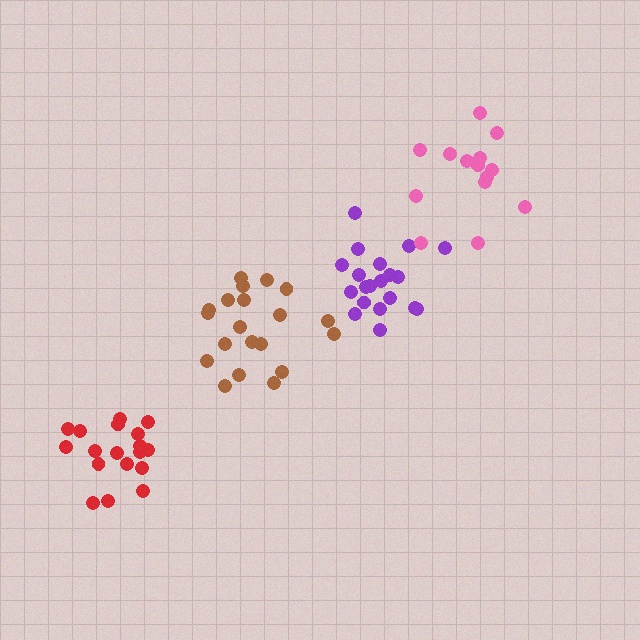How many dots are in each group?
Group 1: 20 dots, Group 2: 14 dots, Group 3: 18 dots, Group 4: 20 dots (72 total).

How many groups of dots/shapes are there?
There are 4 groups.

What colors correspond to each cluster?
The clusters are colored: purple, pink, red, brown.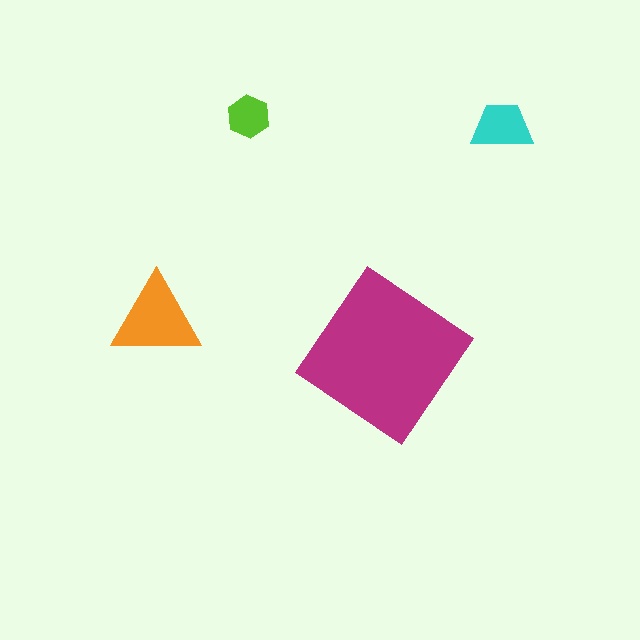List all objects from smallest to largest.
The lime hexagon, the cyan trapezoid, the orange triangle, the magenta diamond.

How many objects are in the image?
There are 4 objects in the image.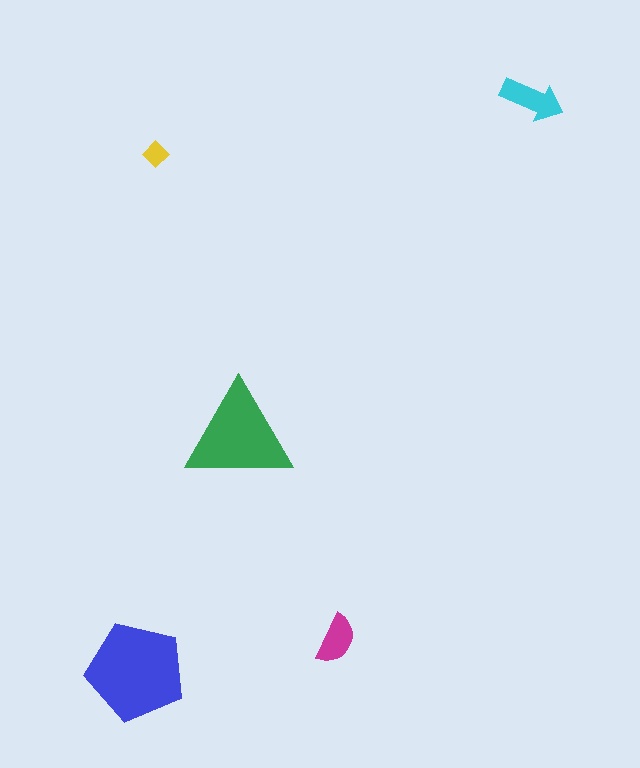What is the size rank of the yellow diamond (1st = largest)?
5th.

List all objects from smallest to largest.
The yellow diamond, the magenta semicircle, the cyan arrow, the green triangle, the blue pentagon.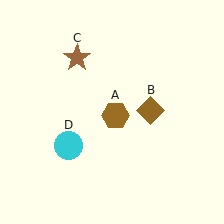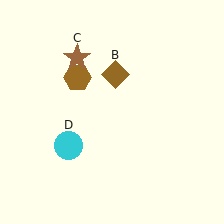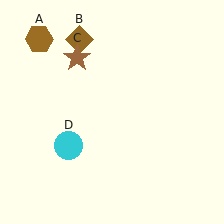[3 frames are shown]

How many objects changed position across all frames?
2 objects changed position: brown hexagon (object A), brown diamond (object B).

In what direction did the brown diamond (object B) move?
The brown diamond (object B) moved up and to the left.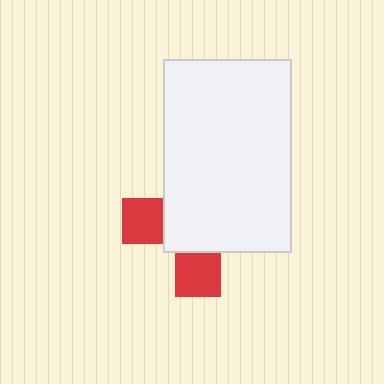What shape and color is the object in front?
The object in front is a white rectangle.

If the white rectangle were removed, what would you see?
You would see the complete red cross.